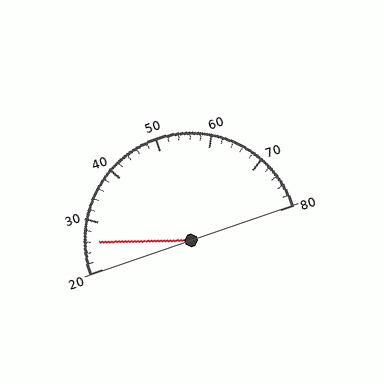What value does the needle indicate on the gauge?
The needle indicates approximately 26.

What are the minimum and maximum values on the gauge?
The gauge ranges from 20 to 80.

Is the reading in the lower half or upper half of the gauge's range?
The reading is in the lower half of the range (20 to 80).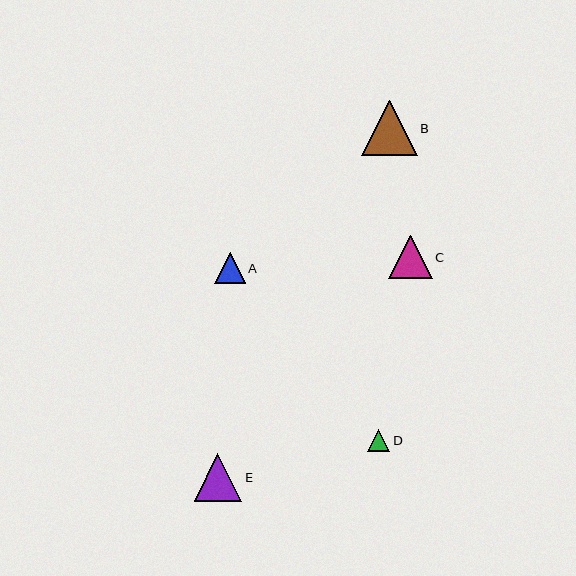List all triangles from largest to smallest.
From largest to smallest: B, E, C, A, D.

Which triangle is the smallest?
Triangle D is the smallest with a size of approximately 22 pixels.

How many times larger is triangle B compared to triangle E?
Triangle B is approximately 1.2 times the size of triangle E.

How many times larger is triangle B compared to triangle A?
Triangle B is approximately 1.8 times the size of triangle A.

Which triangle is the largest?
Triangle B is the largest with a size of approximately 55 pixels.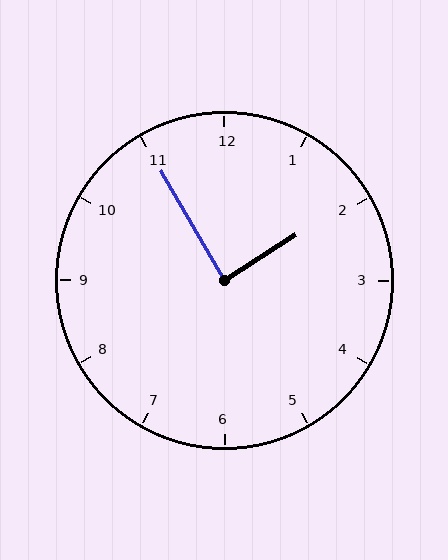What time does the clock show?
1:55.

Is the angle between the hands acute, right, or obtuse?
It is right.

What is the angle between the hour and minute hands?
Approximately 88 degrees.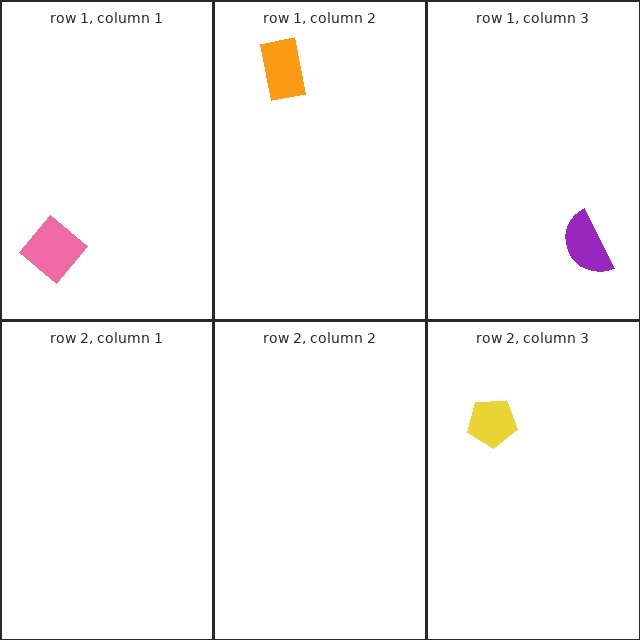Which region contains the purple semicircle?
The row 1, column 3 region.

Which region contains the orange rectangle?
The row 1, column 2 region.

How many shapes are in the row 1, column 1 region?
1.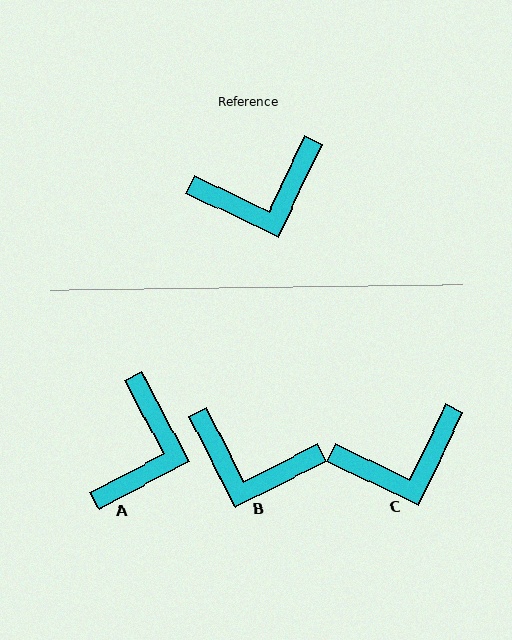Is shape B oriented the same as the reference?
No, it is off by about 38 degrees.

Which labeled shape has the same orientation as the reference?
C.